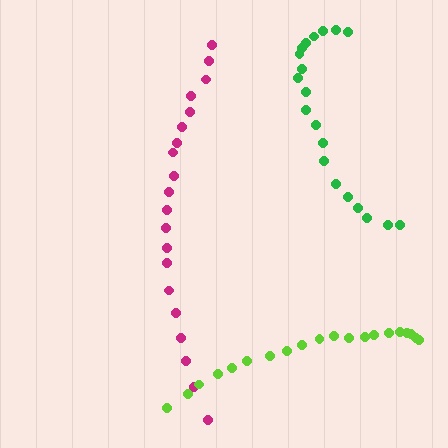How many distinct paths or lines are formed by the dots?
There are 3 distinct paths.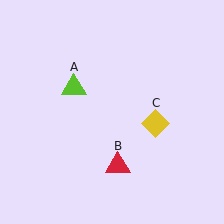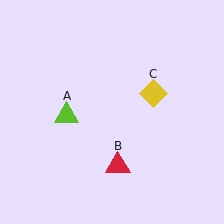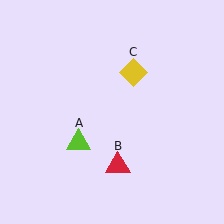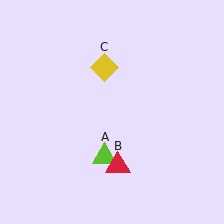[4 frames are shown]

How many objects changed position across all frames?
2 objects changed position: lime triangle (object A), yellow diamond (object C).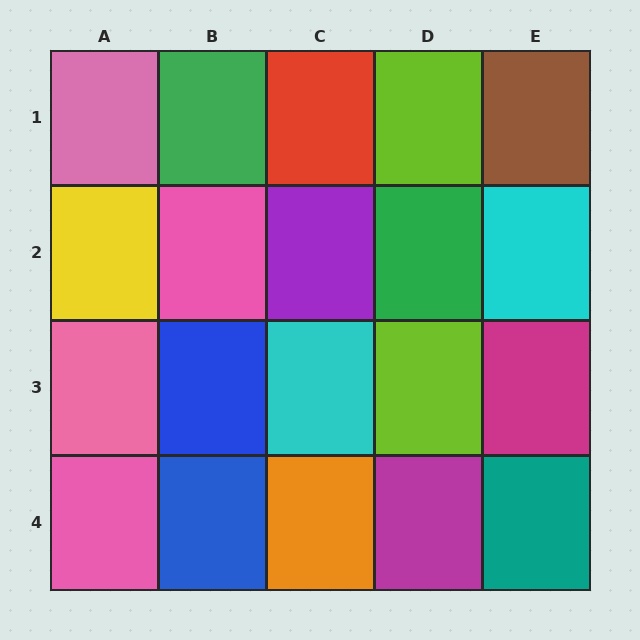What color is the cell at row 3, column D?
Lime.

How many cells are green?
2 cells are green.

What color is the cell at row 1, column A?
Pink.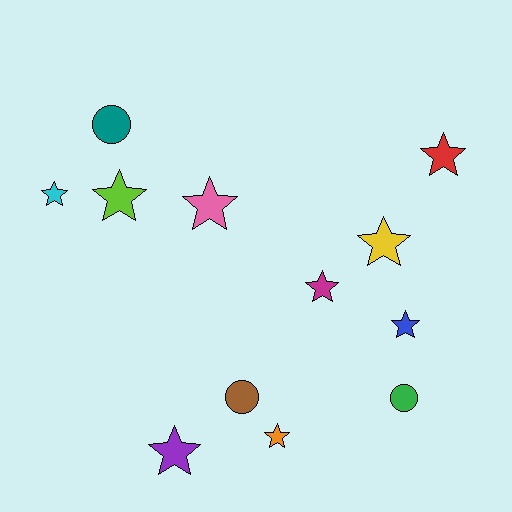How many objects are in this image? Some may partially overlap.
There are 12 objects.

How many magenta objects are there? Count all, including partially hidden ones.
There is 1 magenta object.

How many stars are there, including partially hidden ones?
There are 9 stars.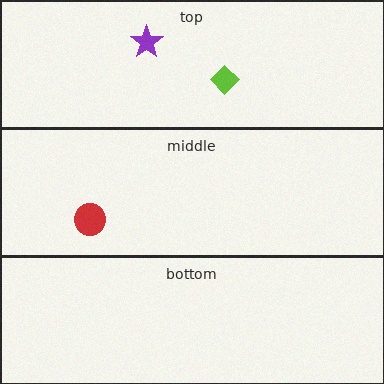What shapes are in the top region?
The lime diamond, the purple star.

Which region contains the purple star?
The top region.